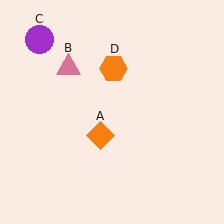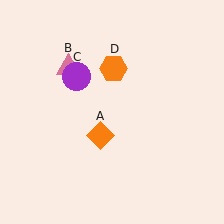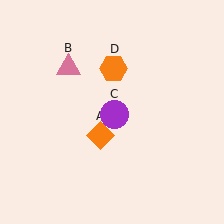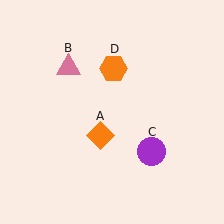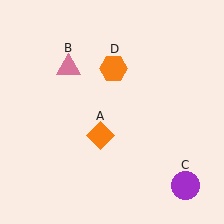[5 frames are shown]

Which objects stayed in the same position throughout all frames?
Orange diamond (object A) and pink triangle (object B) and orange hexagon (object D) remained stationary.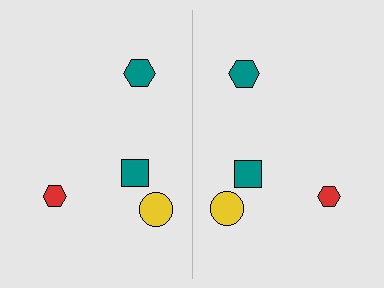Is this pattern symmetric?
Yes, this pattern has bilateral (reflection) symmetry.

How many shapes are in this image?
There are 8 shapes in this image.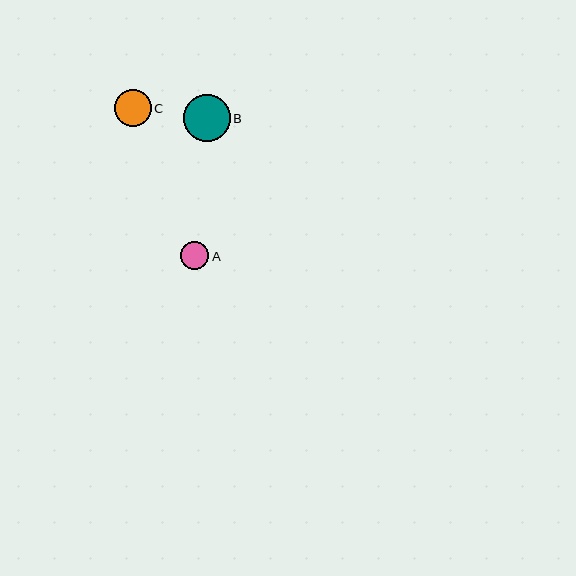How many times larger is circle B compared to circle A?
Circle B is approximately 1.7 times the size of circle A.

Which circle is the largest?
Circle B is the largest with a size of approximately 47 pixels.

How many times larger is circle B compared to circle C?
Circle B is approximately 1.3 times the size of circle C.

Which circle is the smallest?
Circle A is the smallest with a size of approximately 28 pixels.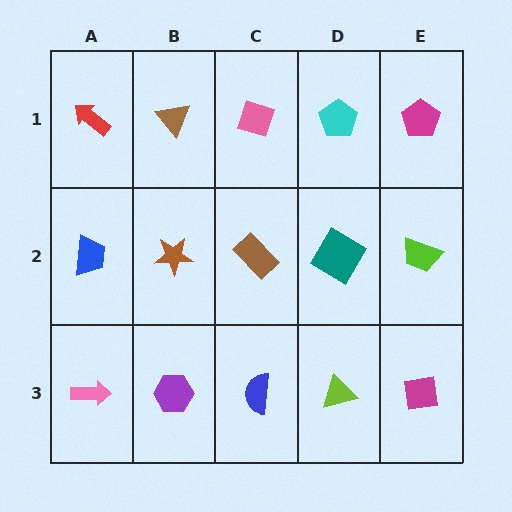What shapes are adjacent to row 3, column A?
A blue trapezoid (row 2, column A), a purple hexagon (row 3, column B).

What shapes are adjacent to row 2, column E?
A magenta pentagon (row 1, column E), a magenta square (row 3, column E), a teal diamond (row 2, column D).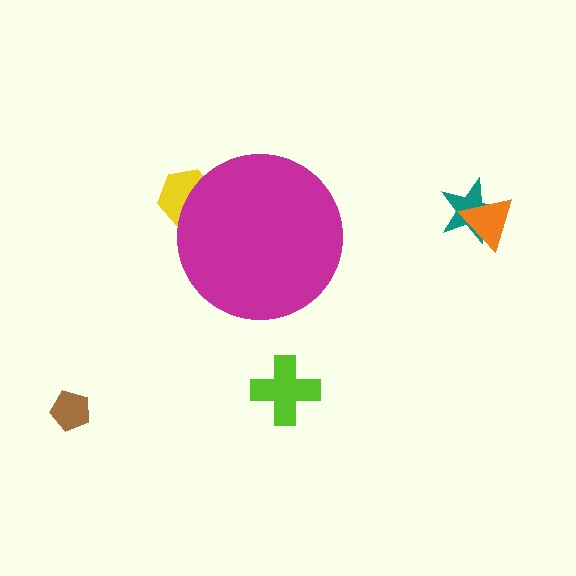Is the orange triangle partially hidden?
No, the orange triangle is fully visible.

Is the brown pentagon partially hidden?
No, the brown pentagon is fully visible.